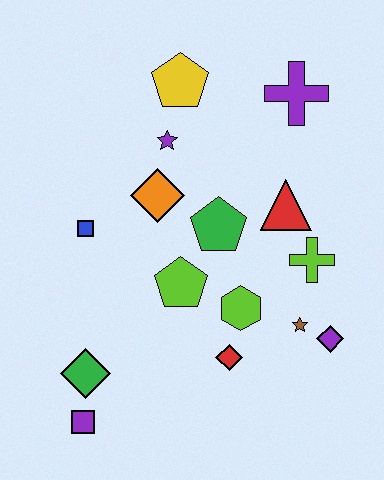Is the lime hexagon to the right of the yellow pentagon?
Yes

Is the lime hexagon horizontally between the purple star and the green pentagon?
No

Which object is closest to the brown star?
The purple diamond is closest to the brown star.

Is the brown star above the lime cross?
No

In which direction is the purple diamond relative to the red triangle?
The purple diamond is below the red triangle.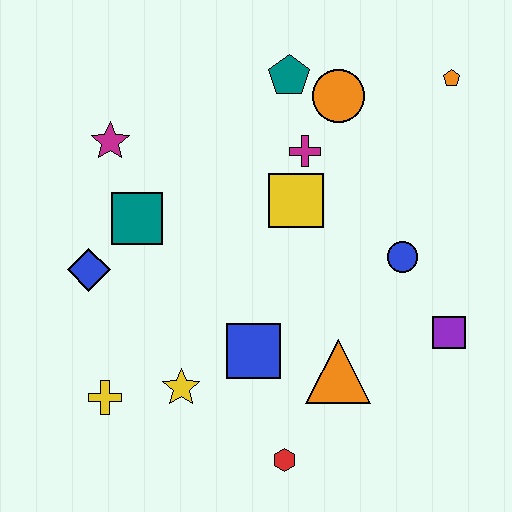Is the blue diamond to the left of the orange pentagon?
Yes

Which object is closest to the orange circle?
The teal pentagon is closest to the orange circle.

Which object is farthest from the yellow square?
The yellow cross is farthest from the yellow square.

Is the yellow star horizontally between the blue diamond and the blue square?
Yes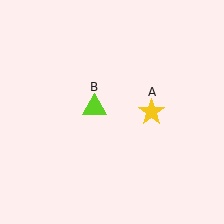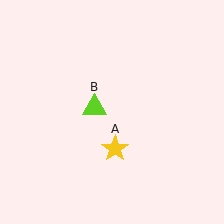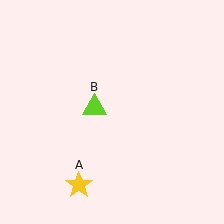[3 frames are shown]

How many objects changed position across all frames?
1 object changed position: yellow star (object A).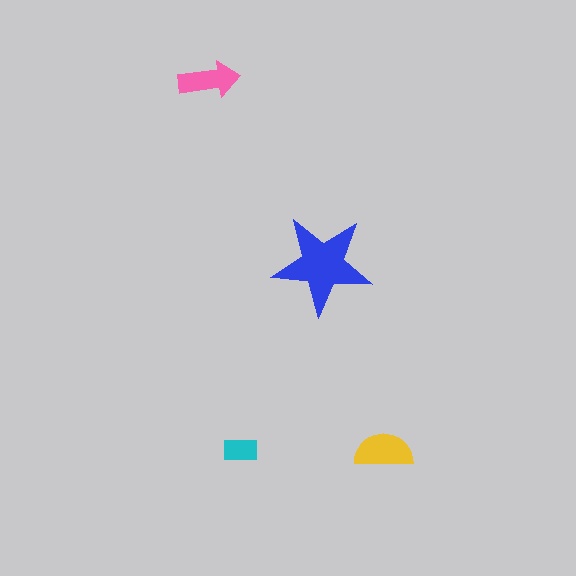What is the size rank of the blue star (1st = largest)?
1st.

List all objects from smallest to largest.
The cyan rectangle, the pink arrow, the yellow semicircle, the blue star.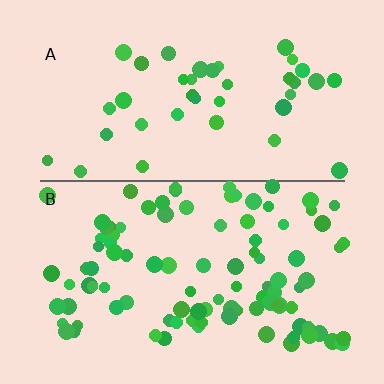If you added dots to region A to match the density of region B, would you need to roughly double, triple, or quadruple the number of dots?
Approximately triple.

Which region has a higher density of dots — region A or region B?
B (the bottom).